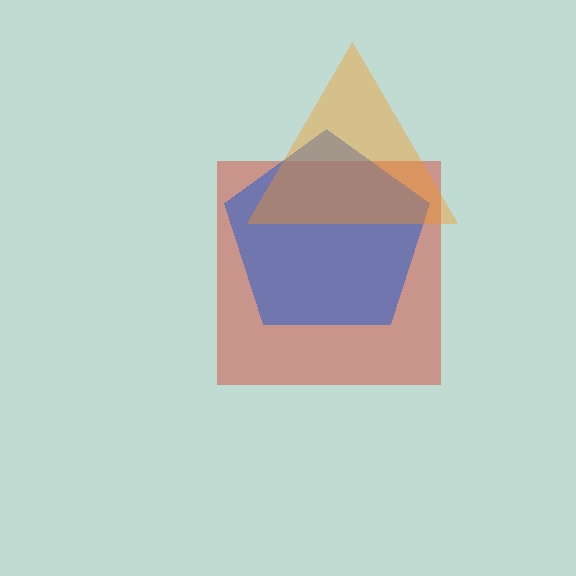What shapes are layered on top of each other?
The layered shapes are: a red square, a blue pentagon, an orange triangle.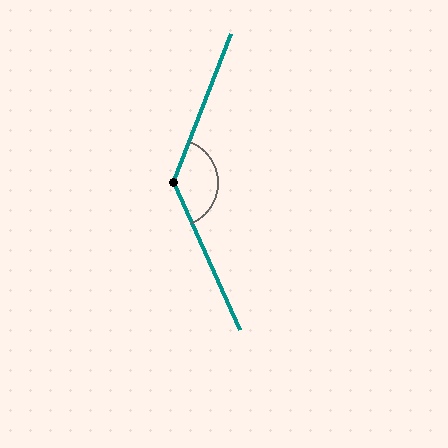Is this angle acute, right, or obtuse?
It is obtuse.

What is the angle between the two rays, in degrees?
Approximately 135 degrees.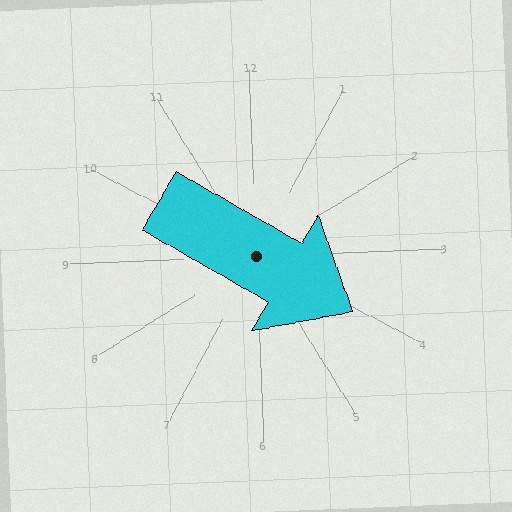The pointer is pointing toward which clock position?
Roughly 4 o'clock.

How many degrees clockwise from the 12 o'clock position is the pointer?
Approximately 122 degrees.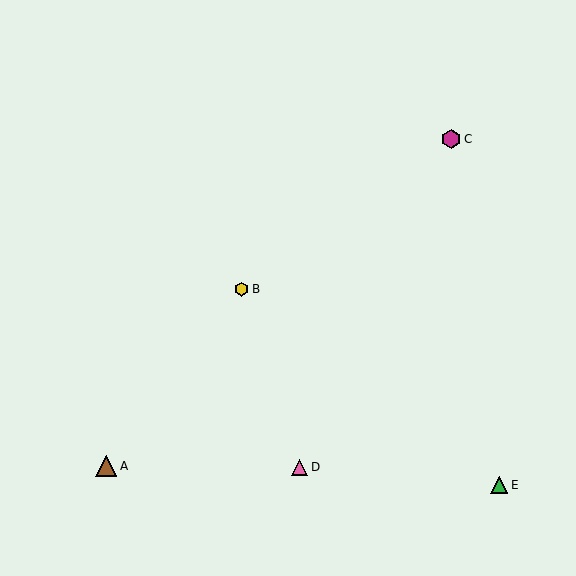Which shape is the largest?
The brown triangle (labeled A) is the largest.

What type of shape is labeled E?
Shape E is a green triangle.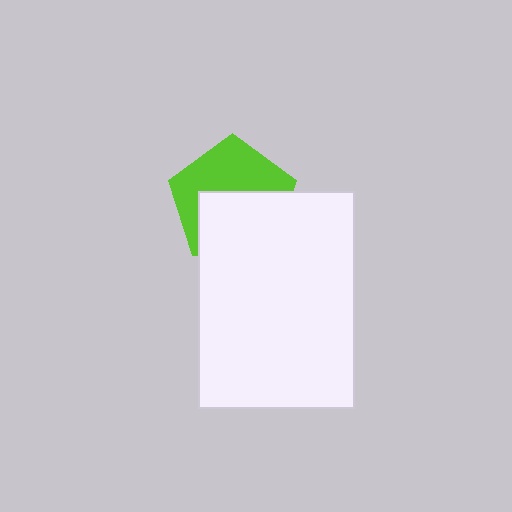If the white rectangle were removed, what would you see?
You would see the complete lime pentagon.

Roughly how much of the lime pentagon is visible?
About half of it is visible (roughly 50%).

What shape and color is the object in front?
The object in front is a white rectangle.